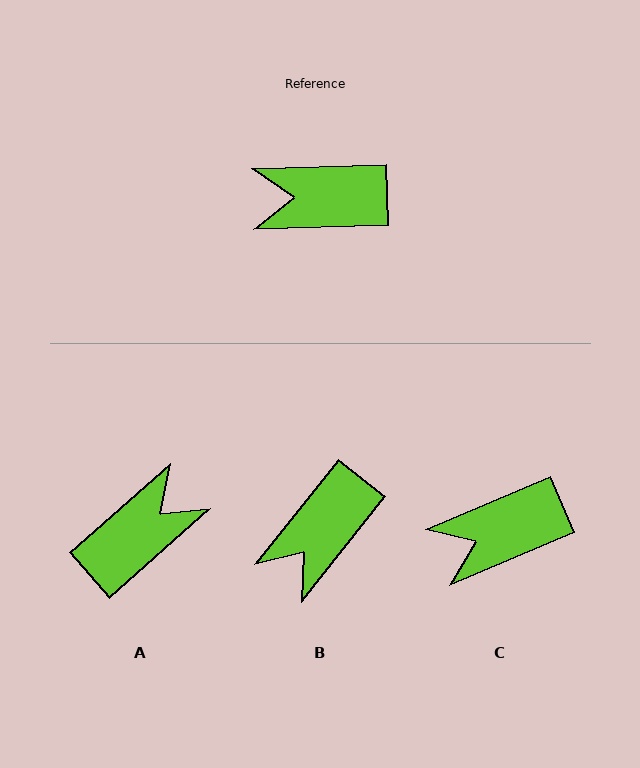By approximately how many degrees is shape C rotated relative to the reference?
Approximately 22 degrees counter-clockwise.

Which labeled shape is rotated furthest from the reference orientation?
A, about 140 degrees away.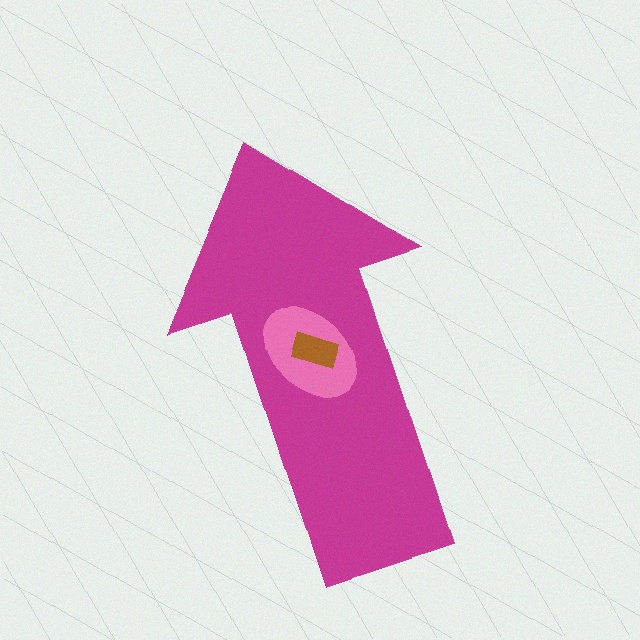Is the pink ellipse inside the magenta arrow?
Yes.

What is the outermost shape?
The magenta arrow.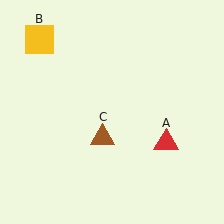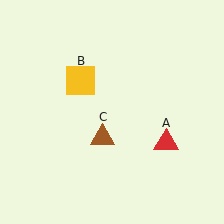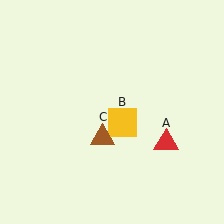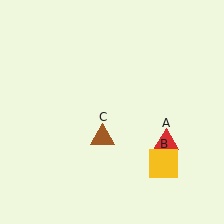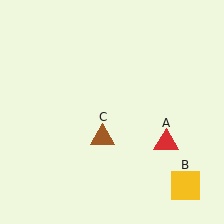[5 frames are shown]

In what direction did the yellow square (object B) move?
The yellow square (object B) moved down and to the right.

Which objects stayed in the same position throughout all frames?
Red triangle (object A) and brown triangle (object C) remained stationary.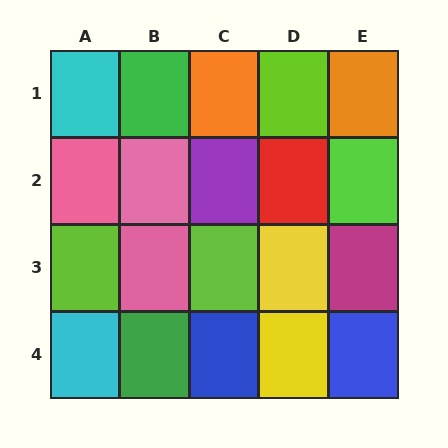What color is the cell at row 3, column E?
Magenta.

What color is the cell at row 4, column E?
Blue.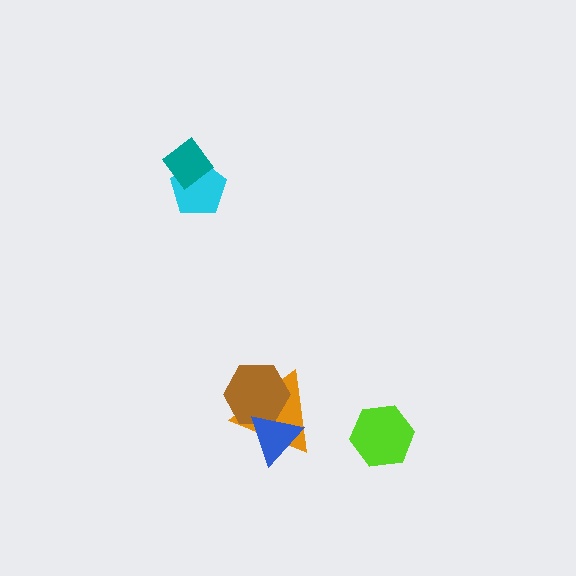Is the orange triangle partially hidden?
Yes, it is partially covered by another shape.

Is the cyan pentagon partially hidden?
Yes, it is partially covered by another shape.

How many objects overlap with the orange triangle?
2 objects overlap with the orange triangle.